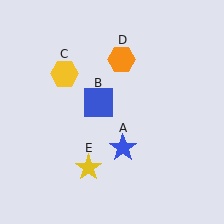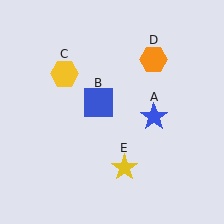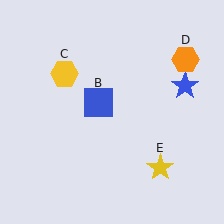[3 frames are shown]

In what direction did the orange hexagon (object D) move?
The orange hexagon (object D) moved right.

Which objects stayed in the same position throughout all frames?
Blue square (object B) and yellow hexagon (object C) remained stationary.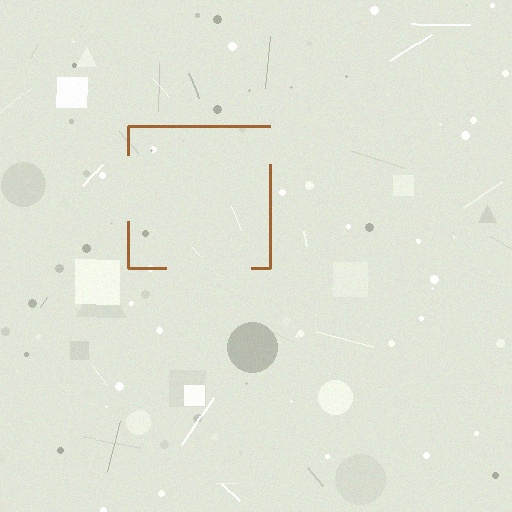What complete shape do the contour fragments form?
The contour fragments form a square.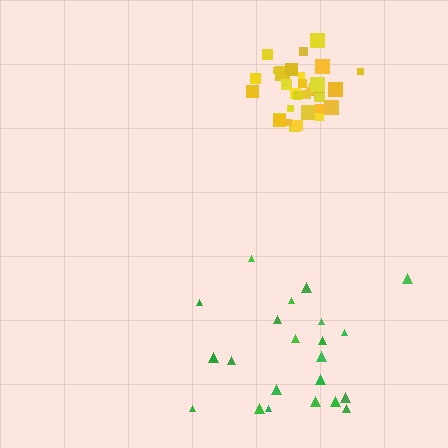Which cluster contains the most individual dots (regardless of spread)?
Yellow (33).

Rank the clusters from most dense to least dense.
yellow, green.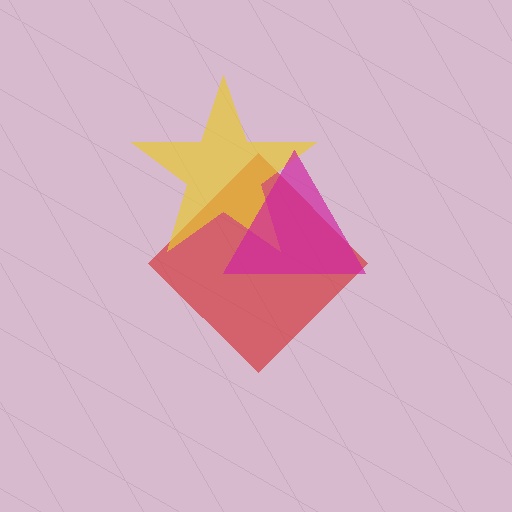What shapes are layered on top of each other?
The layered shapes are: a red diamond, a yellow star, a magenta triangle.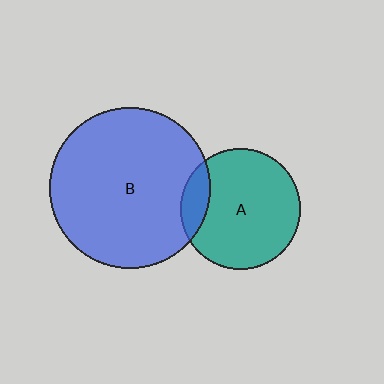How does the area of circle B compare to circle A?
Approximately 1.8 times.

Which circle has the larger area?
Circle B (blue).